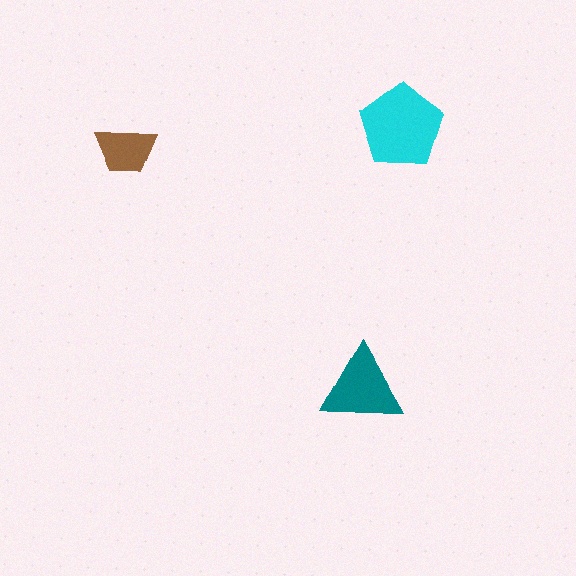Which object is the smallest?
The brown trapezoid.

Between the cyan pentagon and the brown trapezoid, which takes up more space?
The cyan pentagon.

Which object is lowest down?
The teal triangle is bottommost.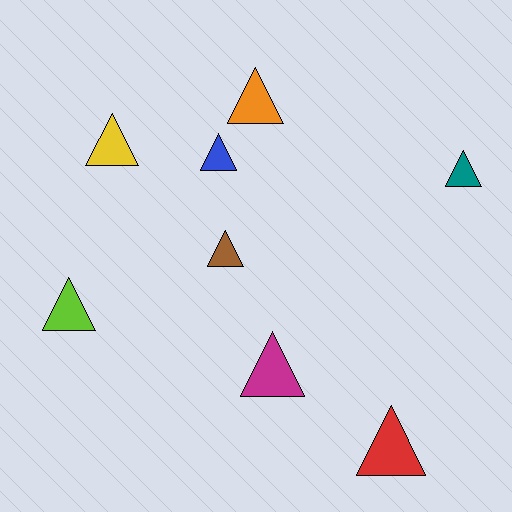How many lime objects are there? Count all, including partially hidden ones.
There is 1 lime object.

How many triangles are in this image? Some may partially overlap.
There are 8 triangles.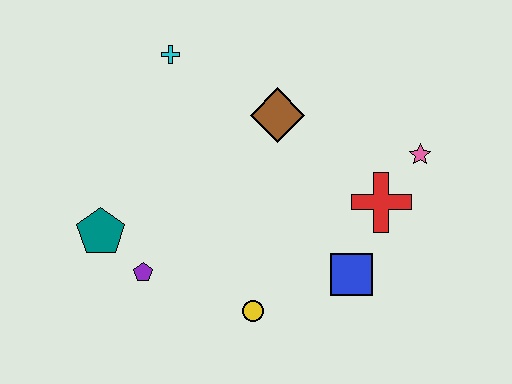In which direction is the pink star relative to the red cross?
The pink star is above the red cross.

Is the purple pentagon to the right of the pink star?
No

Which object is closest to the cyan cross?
The brown diamond is closest to the cyan cross.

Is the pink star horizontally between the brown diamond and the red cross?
No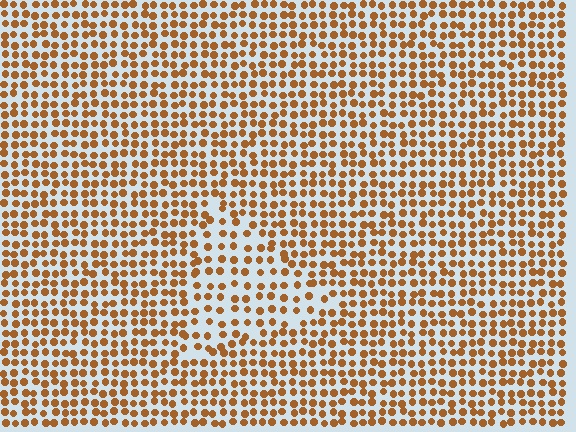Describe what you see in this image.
The image contains small brown elements arranged at two different densities. A triangle-shaped region is visible where the elements are less densely packed than the surrounding area.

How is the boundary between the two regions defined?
The boundary is defined by a change in element density (approximately 1.6x ratio). All elements are the same color, size, and shape.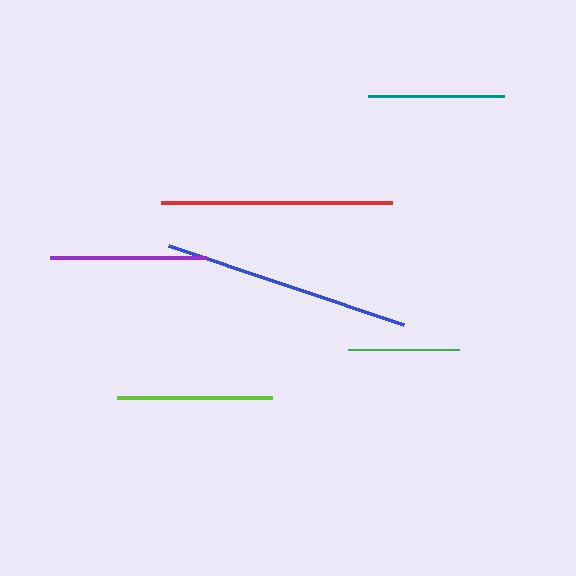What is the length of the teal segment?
The teal segment is approximately 136 pixels long.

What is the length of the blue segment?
The blue segment is approximately 248 pixels long.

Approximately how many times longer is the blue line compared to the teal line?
The blue line is approximately 1.8 times the length of the teal line.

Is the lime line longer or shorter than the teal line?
The lime line is longer than the teal line.